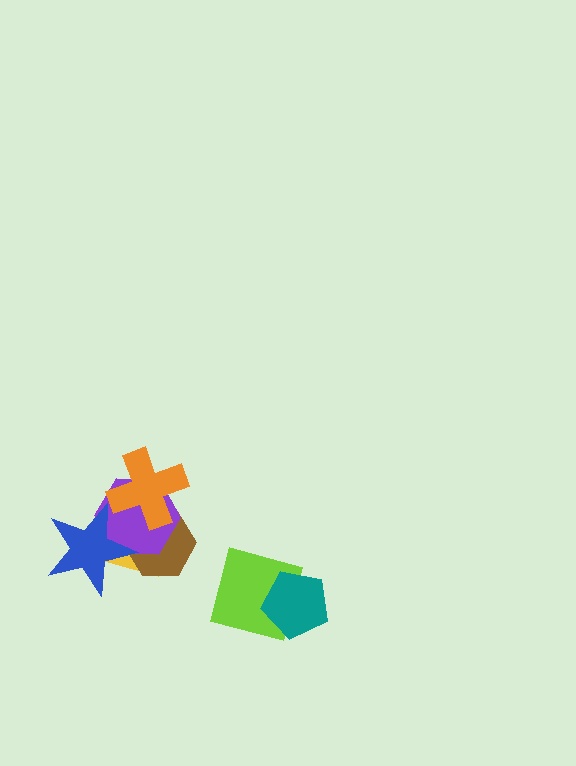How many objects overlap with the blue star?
3 objects overlap with the blue star.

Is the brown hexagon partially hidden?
Yes, it is partially covered by another shape.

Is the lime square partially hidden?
Yes, it is partially covered by another shape.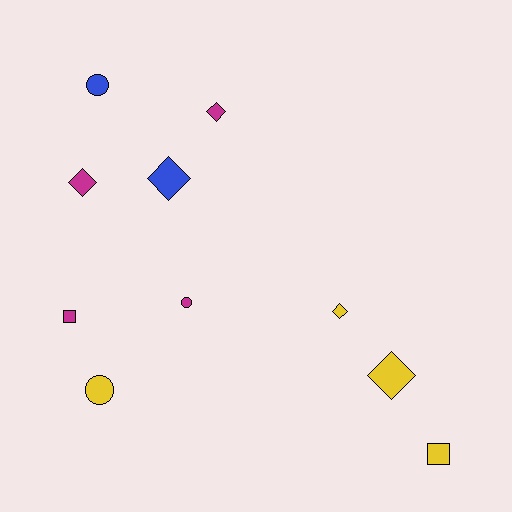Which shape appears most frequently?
Diamond, with 5 objects.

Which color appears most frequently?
Yellow, with 4 objects.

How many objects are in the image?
There are 10 objects.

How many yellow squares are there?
There is 1 yellow square.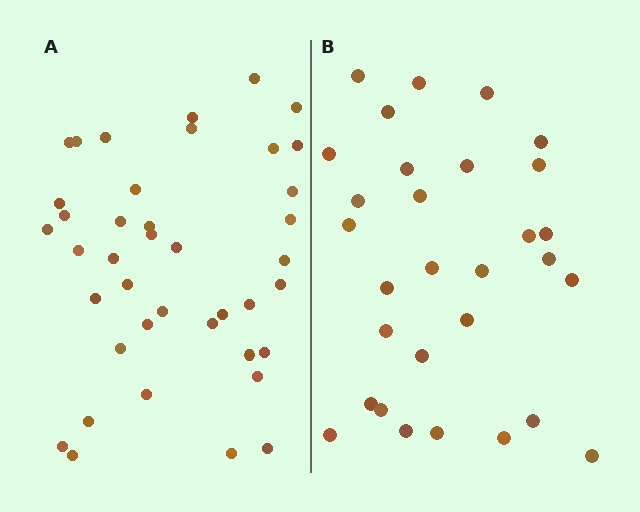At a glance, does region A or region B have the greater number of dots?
Region A (the left region) has more dots.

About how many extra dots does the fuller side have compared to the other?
Region A has roughly 10 or so more dots than region B.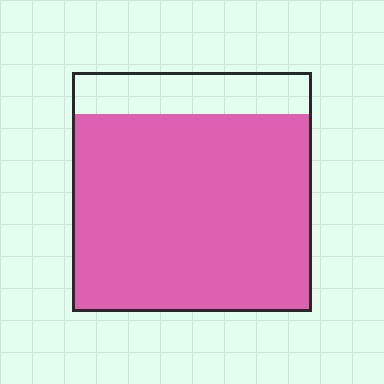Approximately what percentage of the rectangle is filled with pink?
Approximately 80%.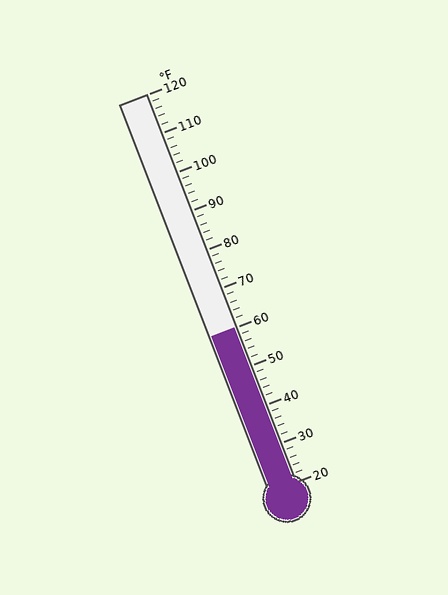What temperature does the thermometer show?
The thermometer shows approximately 60°F.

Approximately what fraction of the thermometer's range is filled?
The thermometer is filled to approximately 40% of its range.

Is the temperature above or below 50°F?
The temperature is above 50°F.